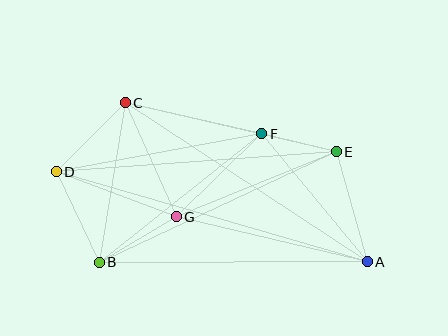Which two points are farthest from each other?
Points A and D are farthest from each other.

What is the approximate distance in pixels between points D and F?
The distance between D and F is approximately 209 pixels.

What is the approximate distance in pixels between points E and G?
The distance between E and G is approximately 173 pixels.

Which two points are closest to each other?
Points E and F are closest to each other.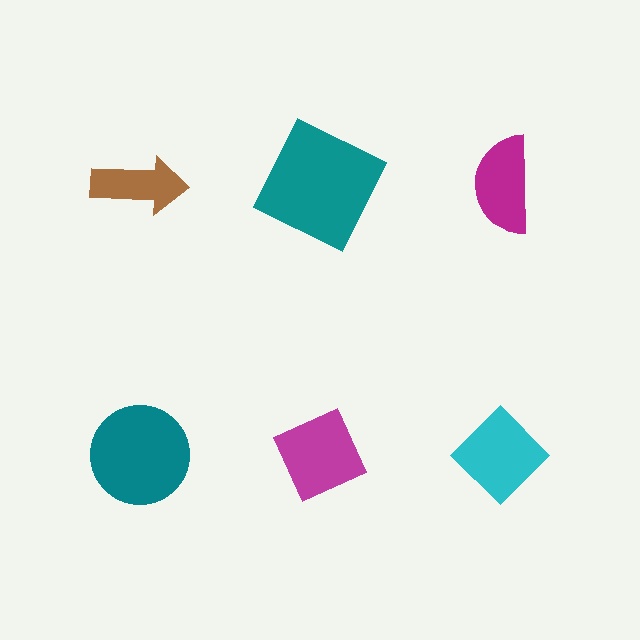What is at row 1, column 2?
A teal square.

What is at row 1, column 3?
A magenta semicircle.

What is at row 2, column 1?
A teal circle.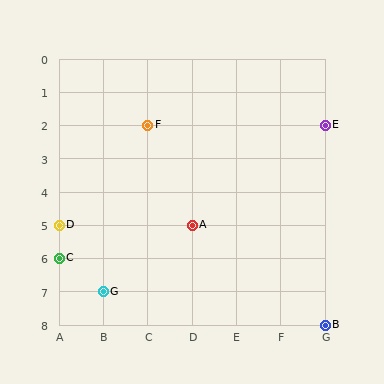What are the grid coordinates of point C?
Point C is at grid coordinates (A, 6).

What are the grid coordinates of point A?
Point A is at grid coordinates (D, 5).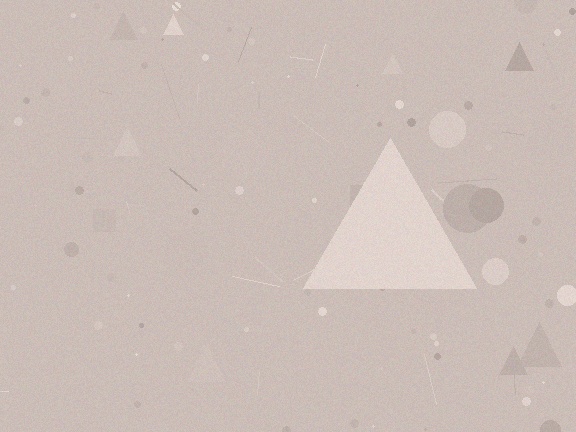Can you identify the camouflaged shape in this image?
The camouflaged shape is a triangle.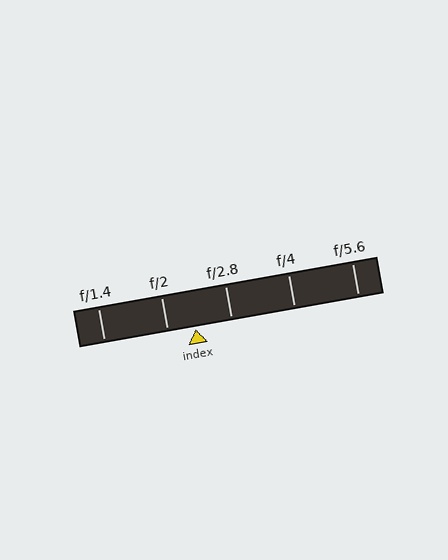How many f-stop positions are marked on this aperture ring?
There are 5 f-stop positions marked.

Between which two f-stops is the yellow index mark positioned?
The index mark is between f/2 and f/2.8.